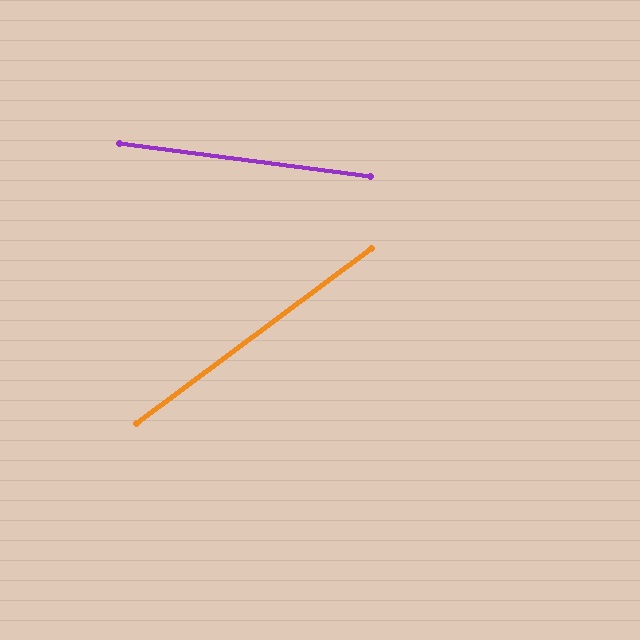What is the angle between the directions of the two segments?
Approximately 44 degrees.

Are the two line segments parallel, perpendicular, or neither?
Neither parallel nor perpendicular — they differ by about 44°.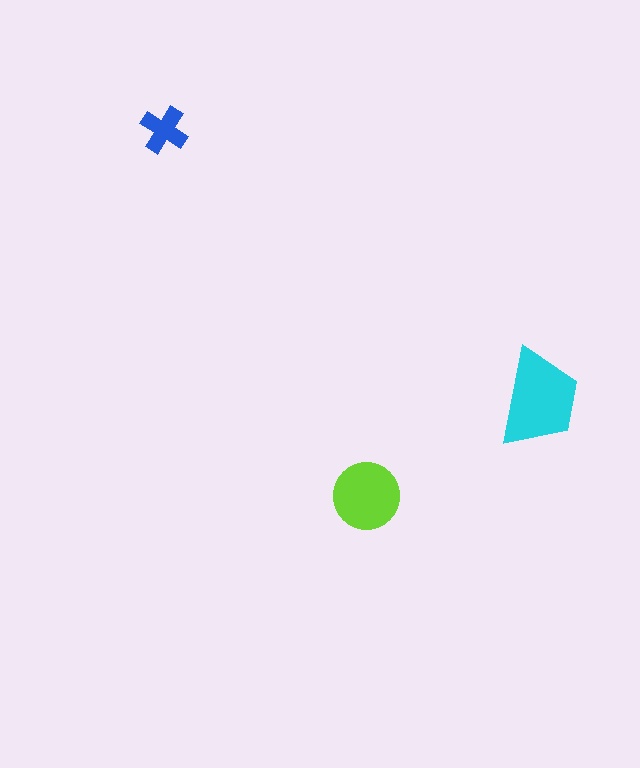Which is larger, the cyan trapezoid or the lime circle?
The cyan trapezoid.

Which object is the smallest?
The blue cross.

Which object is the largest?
The cyan trapezoid.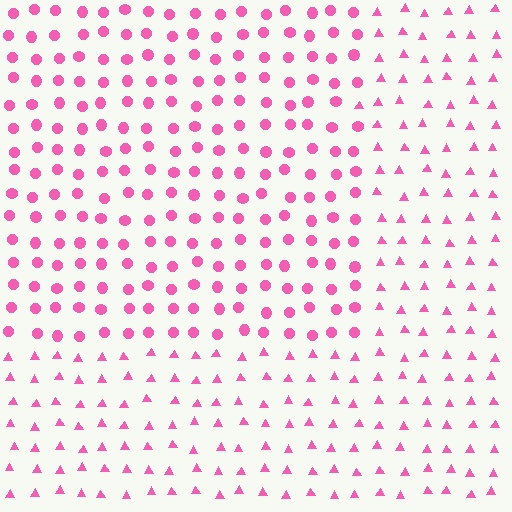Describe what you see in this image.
The image is filled with small pink elements arranged in a uniform grid. A rectangle-shaped region contains circles, while the surrounding area contains triangles. The boundary is defined purely by the change in element shape.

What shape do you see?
I see a rectangle.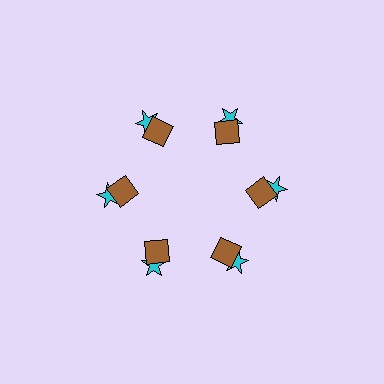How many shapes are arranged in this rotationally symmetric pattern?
There are 12 shapes, arranged in 6 groups of 2.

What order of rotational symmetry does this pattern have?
This pattern has 6-fold rotational symmetry.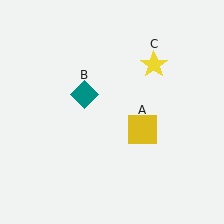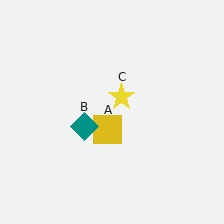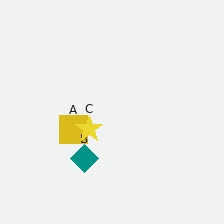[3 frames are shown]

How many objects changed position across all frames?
3 objects changed position: yellow square (object A), teal diamond (object B), yellow star (object C).